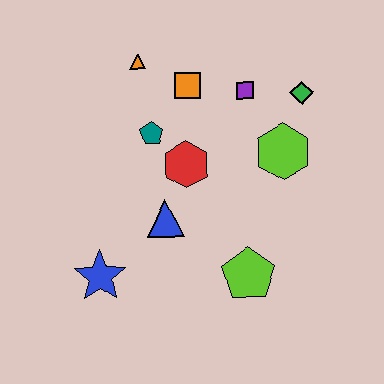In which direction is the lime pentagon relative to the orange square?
The lime pentagon is below the orange square.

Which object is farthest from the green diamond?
The blue star is farthest from the green diamond.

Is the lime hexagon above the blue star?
Yes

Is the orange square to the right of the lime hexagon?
No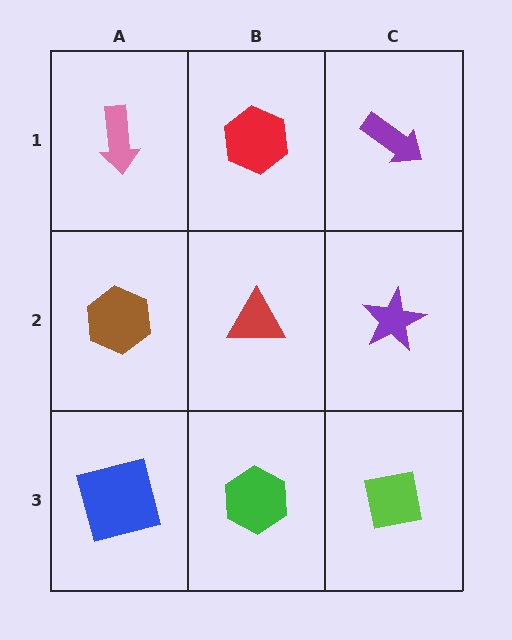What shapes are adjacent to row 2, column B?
A red hexagon (row 1, column B), a green hexagon (row 3, column B), a brown hexagon (row 2, column A), a purple star (row 2, column C).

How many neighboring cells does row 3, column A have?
2.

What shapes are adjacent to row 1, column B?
A red triangle (row 2, column B), a pink arrow (row 1, column A), a purple arrow (row 1, column C).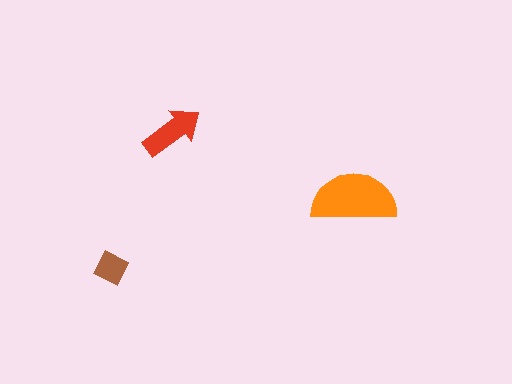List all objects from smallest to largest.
The brown diamond, the red arrow, the orange semicircle.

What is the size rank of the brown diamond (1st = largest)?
3rd.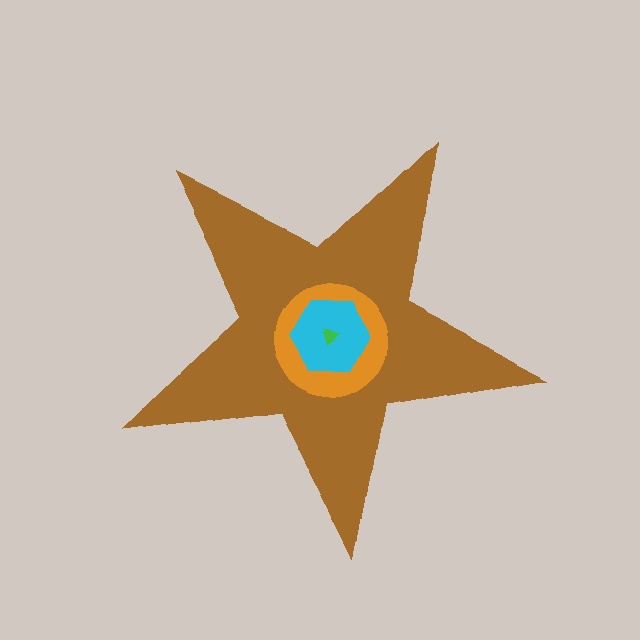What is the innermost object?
The green triangle.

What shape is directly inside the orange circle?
The cyan hexagon.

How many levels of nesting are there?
4.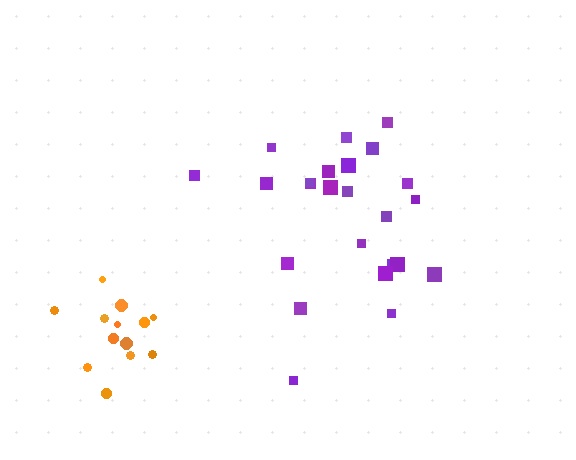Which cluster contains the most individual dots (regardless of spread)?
Purple (24).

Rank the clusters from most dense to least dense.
orange, purple.